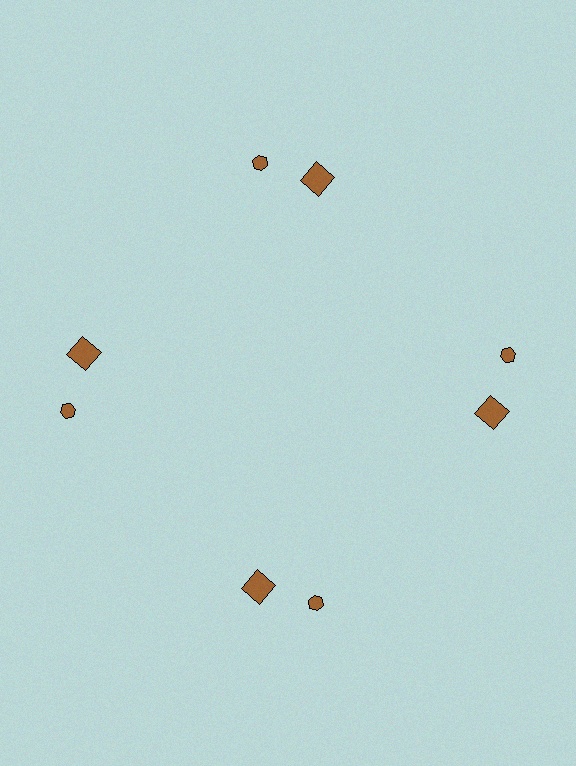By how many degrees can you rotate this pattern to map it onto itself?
The pattern maps onto itself every 90 degrees of rotation.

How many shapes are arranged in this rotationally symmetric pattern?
There are 8 shapes, arranged in 4 groups of 2.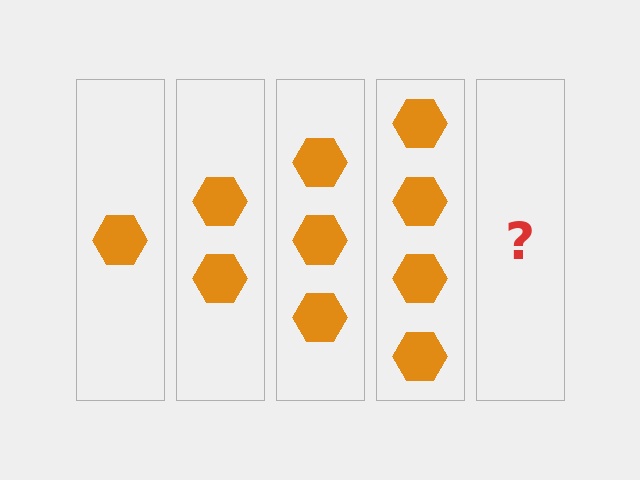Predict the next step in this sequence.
The next step is 5 hexagons.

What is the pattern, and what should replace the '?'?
The pattern is that each step adds one more hexagon. The '?' should be 5 hexagons.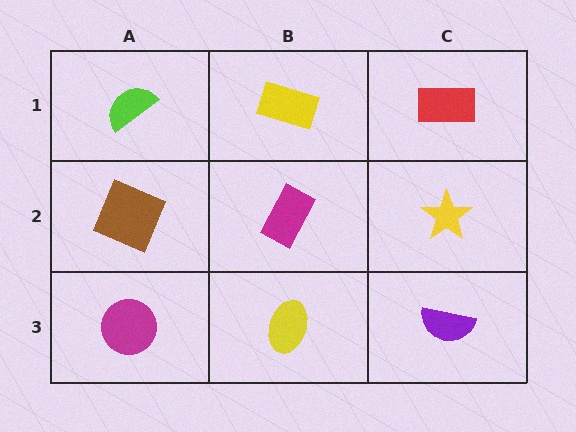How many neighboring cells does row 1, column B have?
3.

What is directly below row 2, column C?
A purple semicircle.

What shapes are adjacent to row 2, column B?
A yellow rectangle (row 1, column B), a yellow ellipse (row 3, column B), a brown square (row 2, column A), a yellow star (row 2, column C).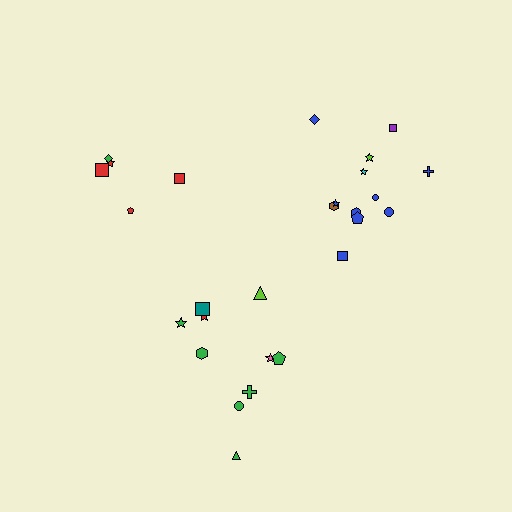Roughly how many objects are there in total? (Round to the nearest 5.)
Roughly 25 objects in total.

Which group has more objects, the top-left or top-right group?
The top-right group.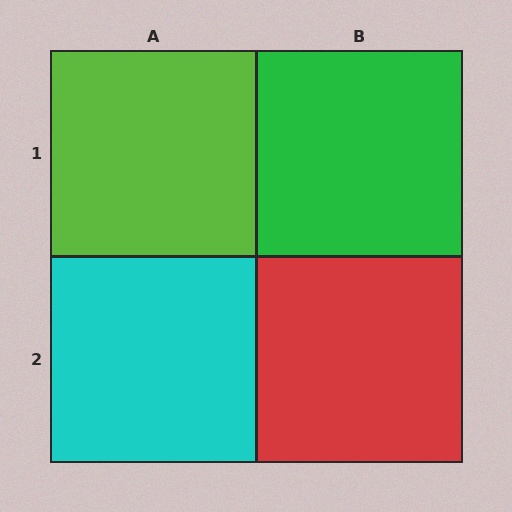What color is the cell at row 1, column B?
Green.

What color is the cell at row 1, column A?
Lime.